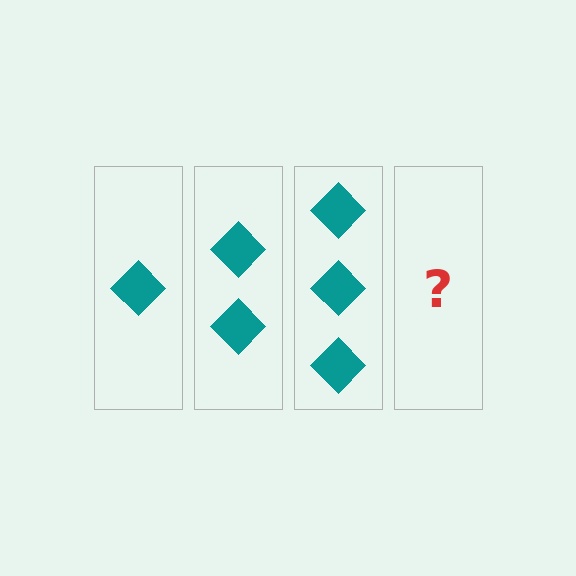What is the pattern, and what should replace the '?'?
The pattern is that each step adds one more diamond. The '?' should be 4 diamonds.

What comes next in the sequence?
The next element should be 4 diamonds.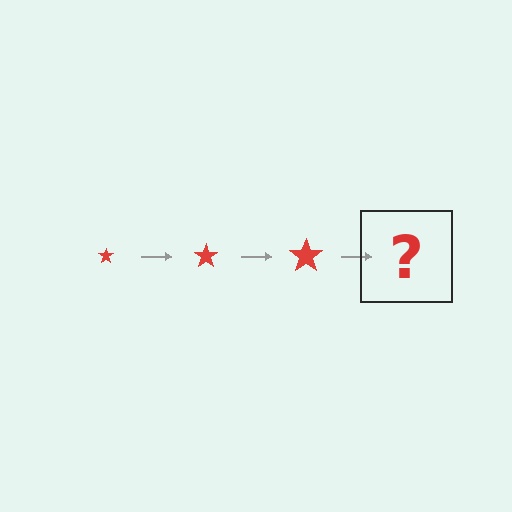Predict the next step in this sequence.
The next step is a red star, larger than the previous one.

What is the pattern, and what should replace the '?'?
The pattern is that the star gets progressively larger each step. The '?' should be a red star, larger than the previous one.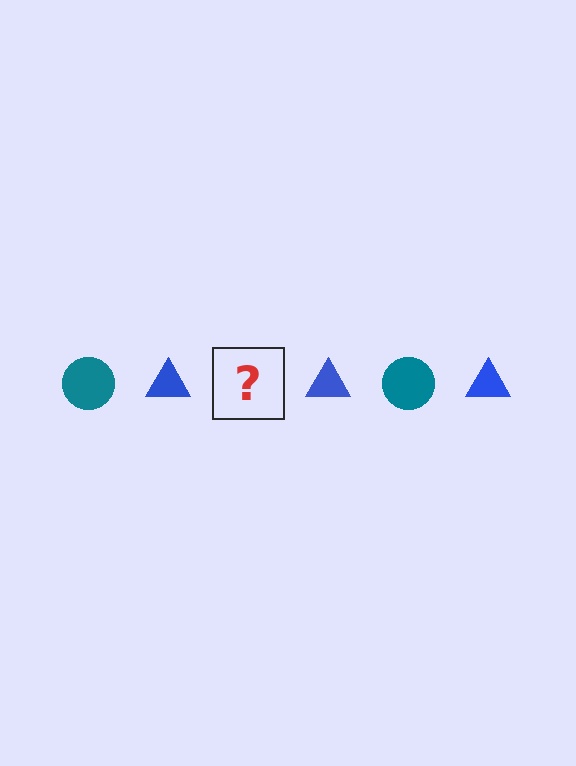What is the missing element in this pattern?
The missing element is a teal circle.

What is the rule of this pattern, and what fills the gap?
The rule is that the pattern alternates between teal circle and blue triangle. The gap should be filled with a teal circle.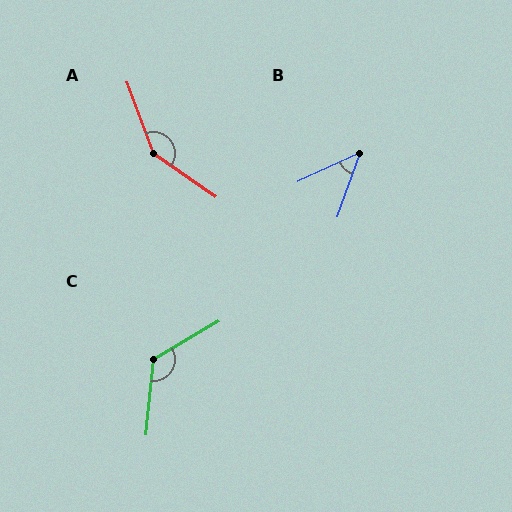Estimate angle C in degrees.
Approximately 127 degrees.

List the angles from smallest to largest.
B (46°), C (127°), A (145°).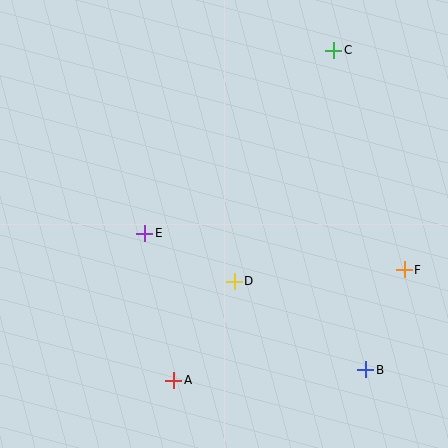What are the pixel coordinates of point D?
Point D is at (234, 281).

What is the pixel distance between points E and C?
The distance between E and C is 263 pixels.